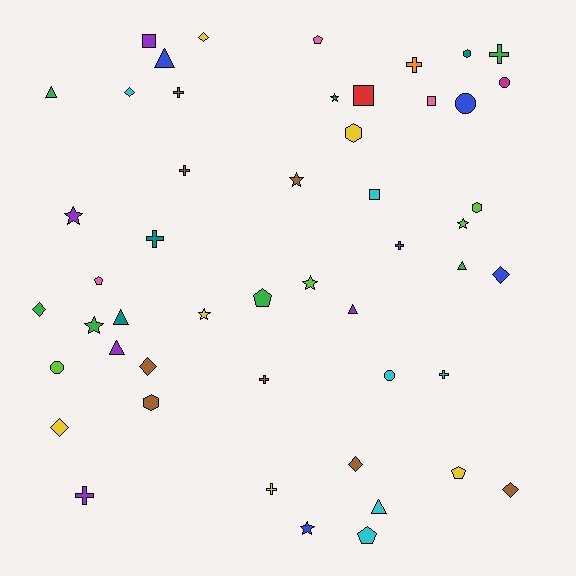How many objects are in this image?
There are 50 objects.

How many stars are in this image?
There are 8 stars.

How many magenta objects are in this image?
There is 1 magenta object.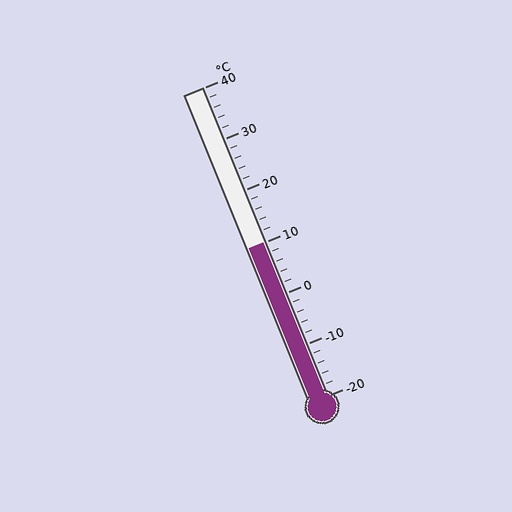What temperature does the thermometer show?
The thermometer shows approximately 10°C.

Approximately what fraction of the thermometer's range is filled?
The thermometer is filled to approximately 50% of its range.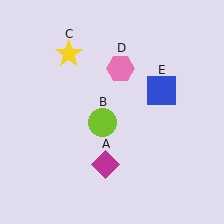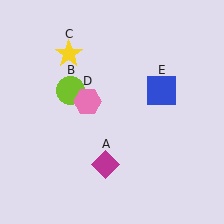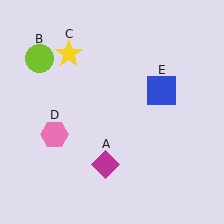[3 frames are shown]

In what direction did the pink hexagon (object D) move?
The pink hexagon (object D) moved down and to the left.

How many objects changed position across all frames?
2 objects changed position: lime circle (object B), pink hexagon (object D).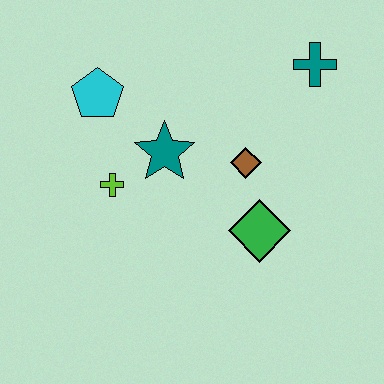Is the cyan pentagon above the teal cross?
No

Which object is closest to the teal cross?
The brown diamond is closest to the teal cross.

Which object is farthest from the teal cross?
The lime cross is farthest from the teal cross.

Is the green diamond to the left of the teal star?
No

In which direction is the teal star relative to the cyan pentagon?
The teal star is to the right of the cyan pentagon.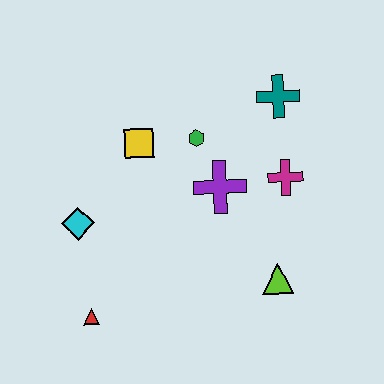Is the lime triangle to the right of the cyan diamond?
Yes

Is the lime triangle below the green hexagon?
Yes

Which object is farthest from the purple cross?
The red triangle is farthest from the purple cross.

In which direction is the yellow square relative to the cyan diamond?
The yellow square is above the cyan diamond.